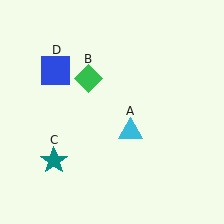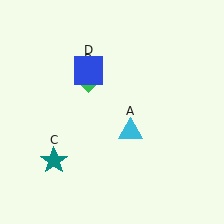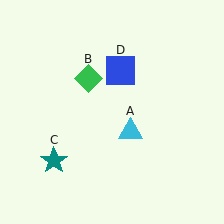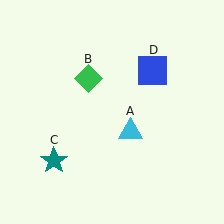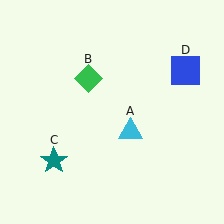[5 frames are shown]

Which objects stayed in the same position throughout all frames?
Cyan triangle (object A) and green diamond (object B) and teal star (object C) remained stationary.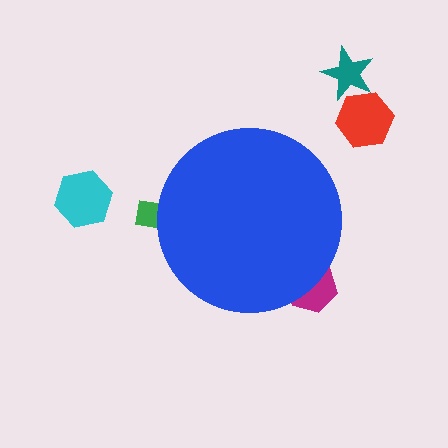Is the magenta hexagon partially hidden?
Yes, the magenta hexagon is partially hidden behind the blue circle.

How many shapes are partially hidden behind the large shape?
2 shapes are partially hidden.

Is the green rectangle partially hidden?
Yes, the green rectangle is partially hidden behind the blue circle.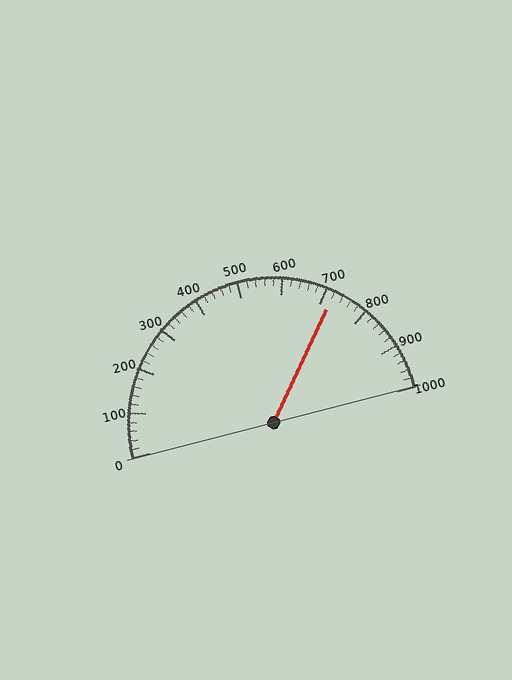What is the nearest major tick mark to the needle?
The nearest major tick mark is 700.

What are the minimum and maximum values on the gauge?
The gauge ranges from 0 to 1000.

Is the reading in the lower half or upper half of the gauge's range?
The reading is in the upper half of the range (0 to 1000).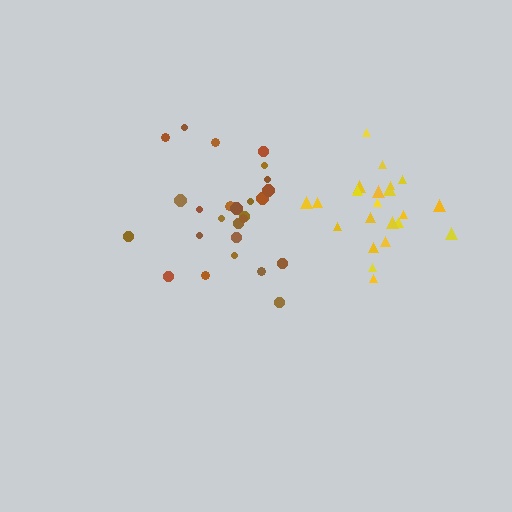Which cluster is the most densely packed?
Yellow.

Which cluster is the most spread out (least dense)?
Brown.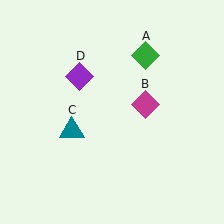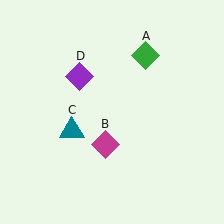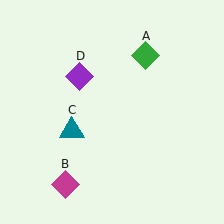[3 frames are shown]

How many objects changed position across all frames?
1 object changed position: magenta diamond (object B).